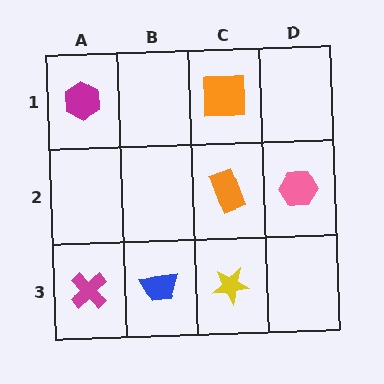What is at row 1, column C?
An orange square.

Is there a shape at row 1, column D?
No, that cell is empty.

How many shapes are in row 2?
2 shapes.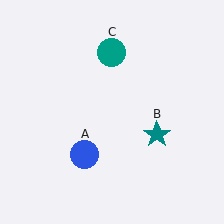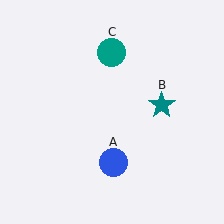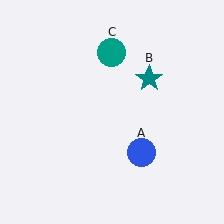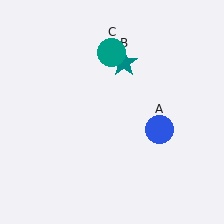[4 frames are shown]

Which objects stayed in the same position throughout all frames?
Teal circle (object C) remained stationary.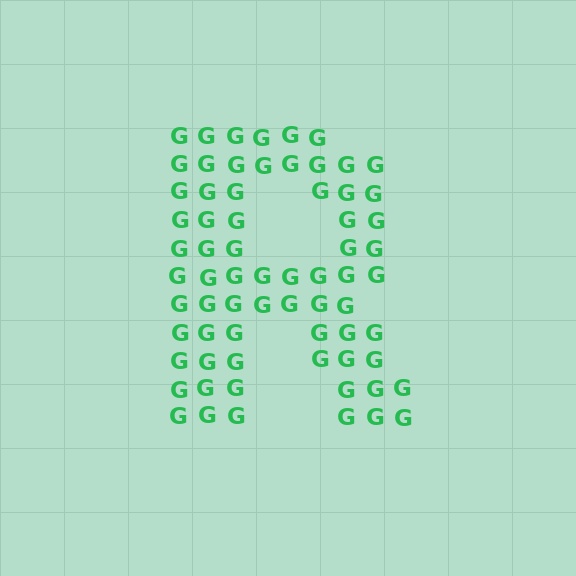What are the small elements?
The small elements are letter G's.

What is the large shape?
The large shape is the letter R.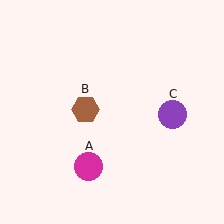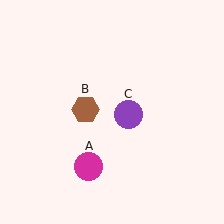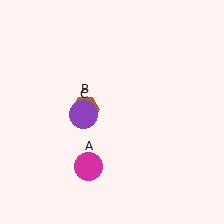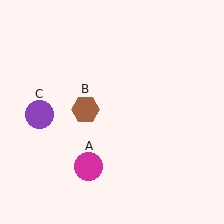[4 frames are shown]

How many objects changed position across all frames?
1 object changed position: purple circle (object C).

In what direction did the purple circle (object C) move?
The purple circle (object C) moved left.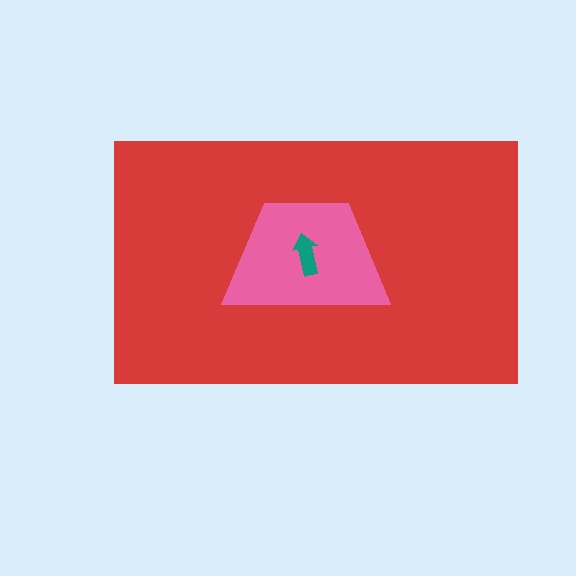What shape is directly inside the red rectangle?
The pink trapezoid.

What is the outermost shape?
The red rectangle.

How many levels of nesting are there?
3.